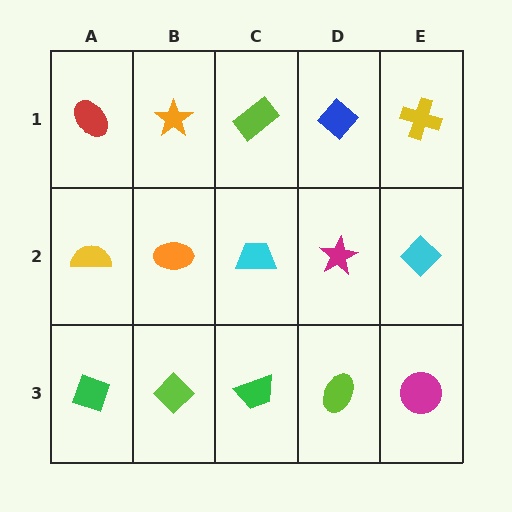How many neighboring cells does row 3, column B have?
3.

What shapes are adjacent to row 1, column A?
A yellow semicircle (row 2, column A), an orange star (row 1, column B).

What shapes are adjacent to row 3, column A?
A yellow semicircle (row 2, column A), a lime diamond (row 3, column B).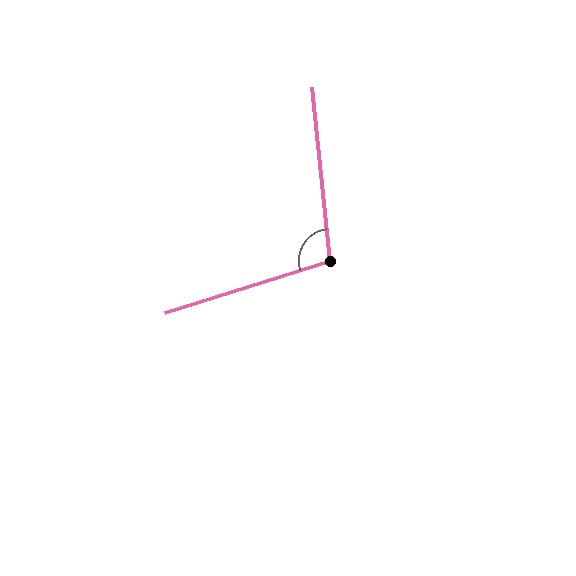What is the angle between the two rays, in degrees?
Approximately 101 degrees.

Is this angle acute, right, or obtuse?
It is obtuse.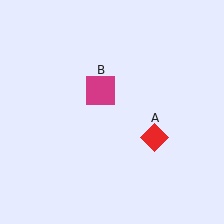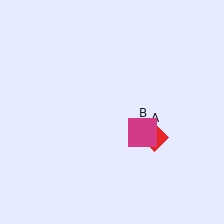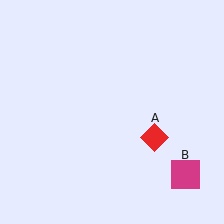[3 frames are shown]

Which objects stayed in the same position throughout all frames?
Red diamond (object A) remained stationary.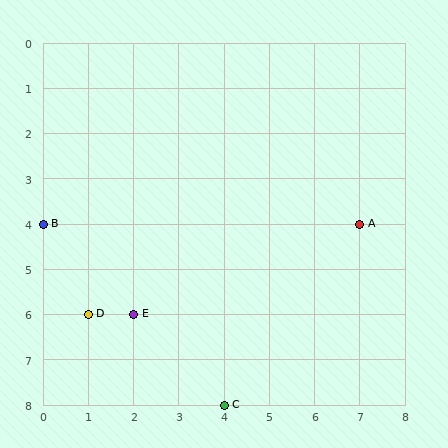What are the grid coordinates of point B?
Point B is at grid coordinates (0, 4).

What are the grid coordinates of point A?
Point A is at grid coordinates (7, 4).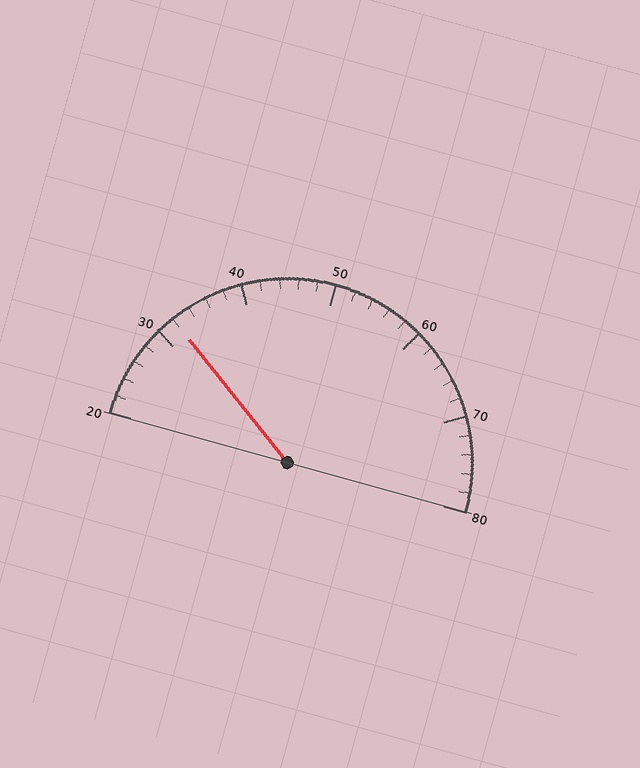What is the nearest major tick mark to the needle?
The nearest major tick mark is 30.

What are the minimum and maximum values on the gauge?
The gauge ranges from 20 to 80.